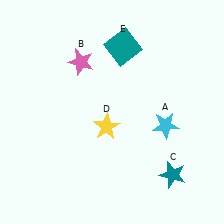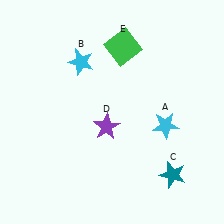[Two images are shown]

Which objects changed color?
B changed from pink to cyan. D changed from yellow to purple. E changed from teal to green.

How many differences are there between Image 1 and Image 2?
There are 3 differences between the two images.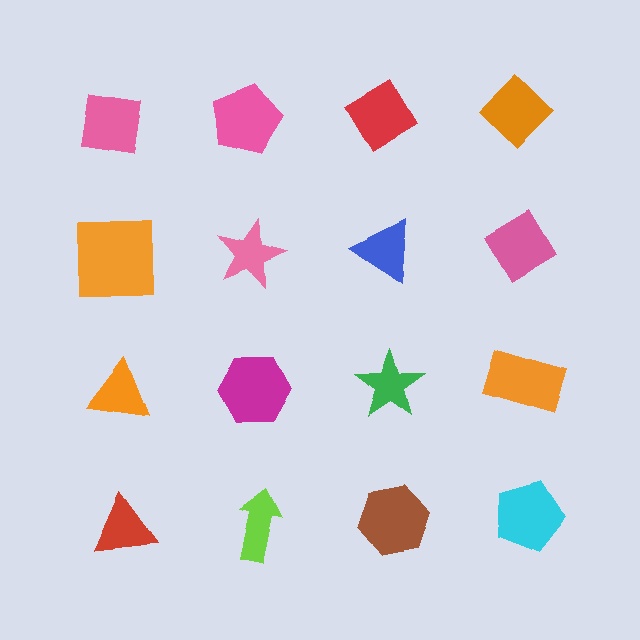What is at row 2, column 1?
An orange square.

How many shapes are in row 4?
4 shapes.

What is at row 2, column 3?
A blue triangle.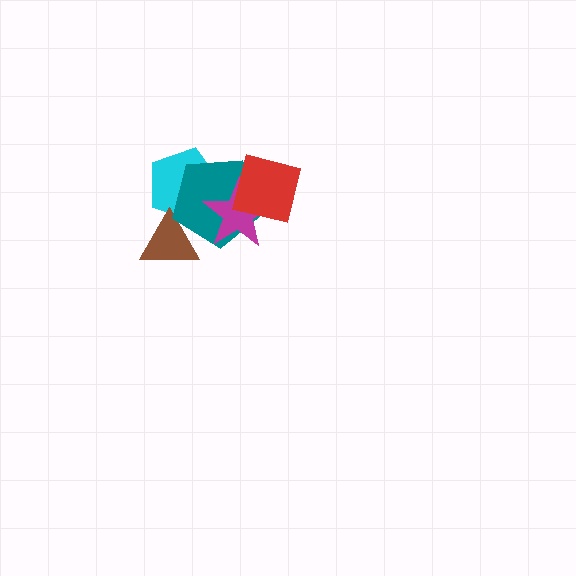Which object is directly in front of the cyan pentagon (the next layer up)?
The brown triangle is directly in front of the cyan pentagon.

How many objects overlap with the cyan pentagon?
3 objects overlap with the cyan pentagon.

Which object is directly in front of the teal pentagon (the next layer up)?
The magenta star is directly in front of the teal pentagon.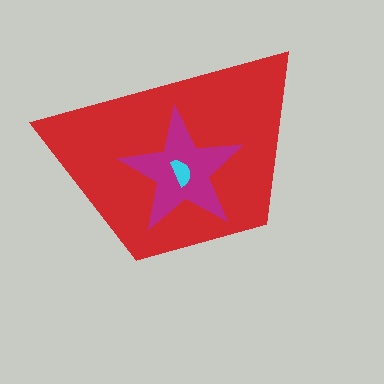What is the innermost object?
The cyan semicircle.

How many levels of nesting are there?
3.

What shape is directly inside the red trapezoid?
The magenta star.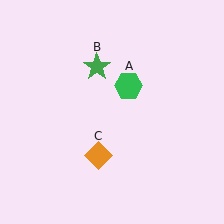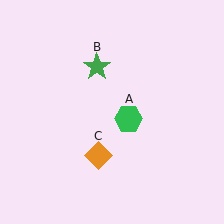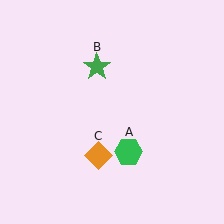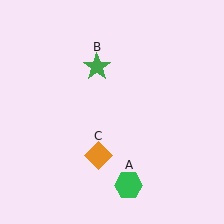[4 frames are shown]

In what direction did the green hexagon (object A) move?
The green hexagon (object A) moved down.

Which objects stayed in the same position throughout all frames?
Green star (object B) and orange diamond (object C) remained stationary.